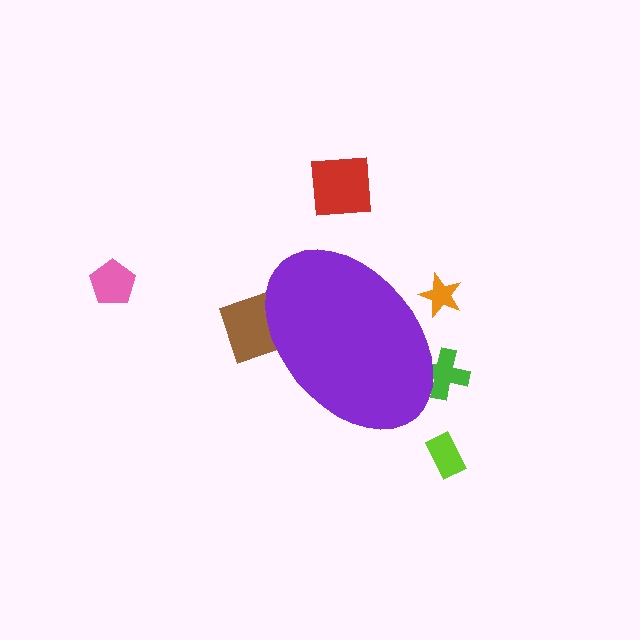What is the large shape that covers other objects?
A purple ellipse.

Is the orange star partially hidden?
Yes, the orange star is partially hidden behind the purple ellipse.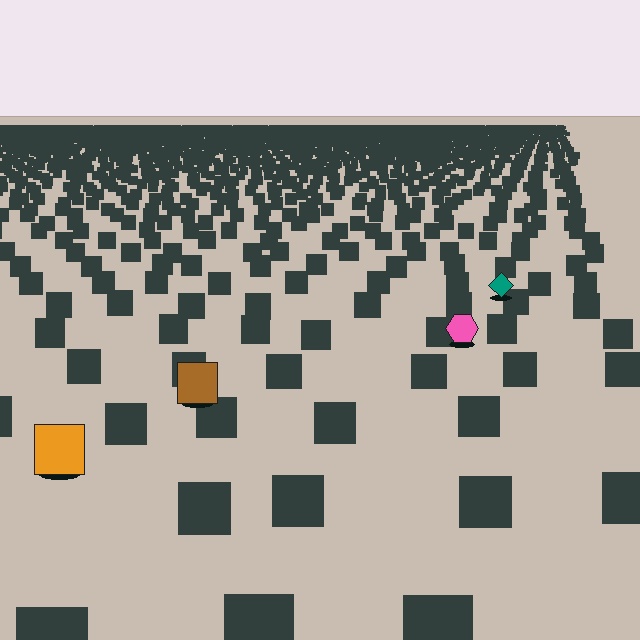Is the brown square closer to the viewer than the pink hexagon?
Yes. The brown square is closer — you can tell from the texture gradient: the ground texture is coarser near it.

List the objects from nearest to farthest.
From nearest to farthest: the orange square, the brown square, the pink hexagon, the teal diamond.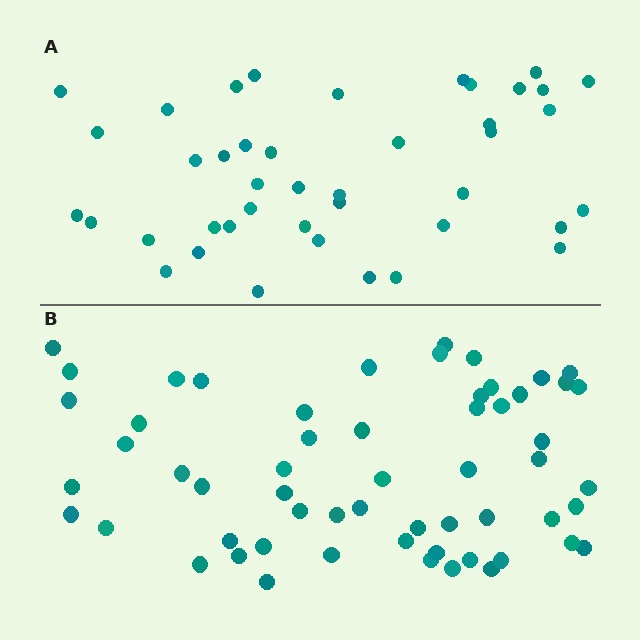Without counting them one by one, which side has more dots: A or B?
Region B (the bottom region) has more dots.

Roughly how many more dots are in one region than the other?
Region B has approximately 15 more dots than region A.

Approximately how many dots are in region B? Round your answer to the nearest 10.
About 60 dots. (The exact count is 58, which rounds to 60.)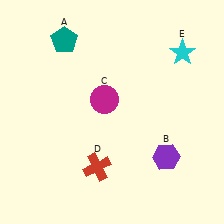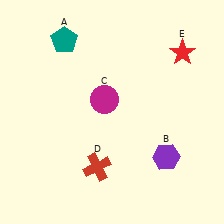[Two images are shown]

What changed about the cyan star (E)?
In Image 1, E is cyan. In Image 2, it changed to red.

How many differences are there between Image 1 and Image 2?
There is 1 difference between the two images.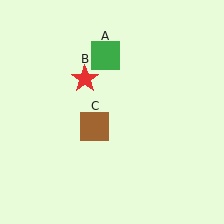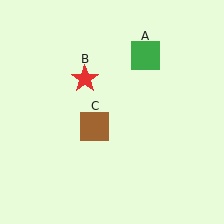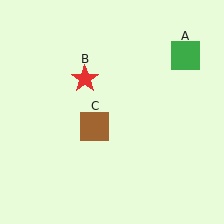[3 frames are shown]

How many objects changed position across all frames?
1 object changed position: green square (object A).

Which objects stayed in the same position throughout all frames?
Red star (object B) and brown square (object C) remained stationary.